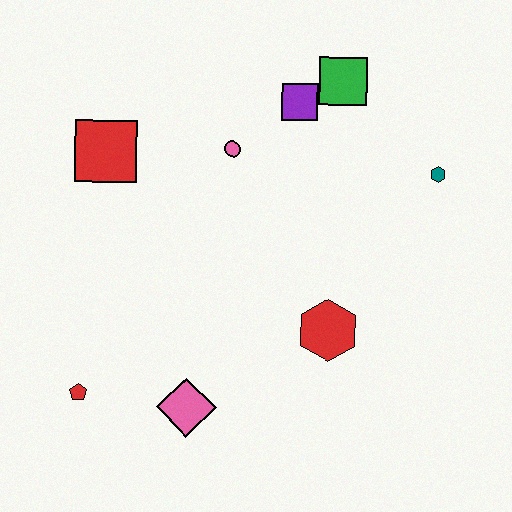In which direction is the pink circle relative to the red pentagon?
The pink circle is above the red pentagon.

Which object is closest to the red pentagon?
The pink diamond is closest to the red pentagon.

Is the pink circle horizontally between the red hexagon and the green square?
No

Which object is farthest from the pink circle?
The red pentagon is farthest from the pink circle.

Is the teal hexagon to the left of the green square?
No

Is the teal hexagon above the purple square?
No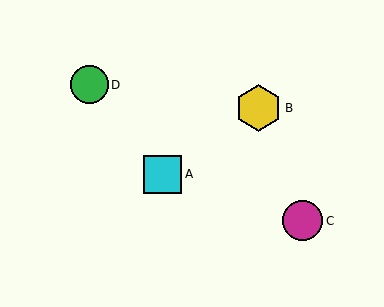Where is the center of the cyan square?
The center of the cyan square is at (162, 174).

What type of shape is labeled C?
Shape C is a magenta circle.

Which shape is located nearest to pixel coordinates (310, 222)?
The magenta circle (labeled C) at (303, 221) is nearest to that location.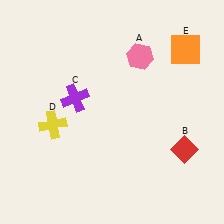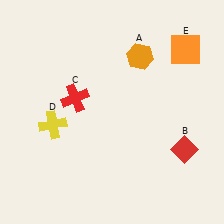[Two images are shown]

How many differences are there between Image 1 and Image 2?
There are 2 differences between the two images.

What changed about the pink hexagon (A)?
In Image 1, A is pink. In Image 2, it changed to orange.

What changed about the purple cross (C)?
In Image 1, C is purple. In Image 2, it changed to red.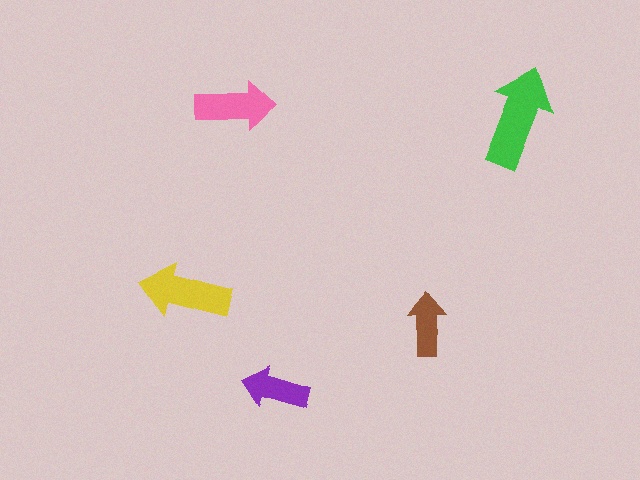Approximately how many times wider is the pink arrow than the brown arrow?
About 1.5 times wider.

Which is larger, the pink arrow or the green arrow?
The green one.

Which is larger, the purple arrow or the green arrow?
The green one.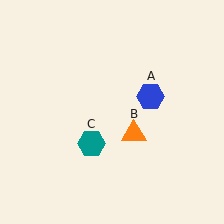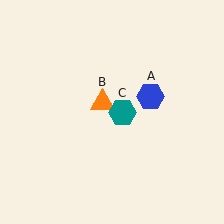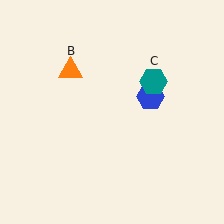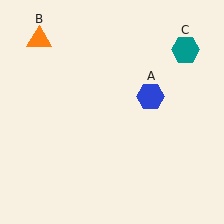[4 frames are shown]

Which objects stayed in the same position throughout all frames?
Blue hexagon (object A) remained stationary.